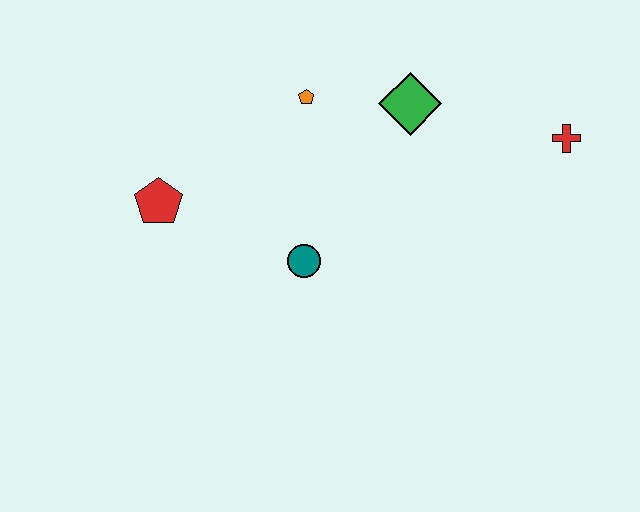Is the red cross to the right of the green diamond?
Yes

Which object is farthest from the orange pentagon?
The red cross is farthest from the orange pentagon.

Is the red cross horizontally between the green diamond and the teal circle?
No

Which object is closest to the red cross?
The green diamond is closest to the red cross.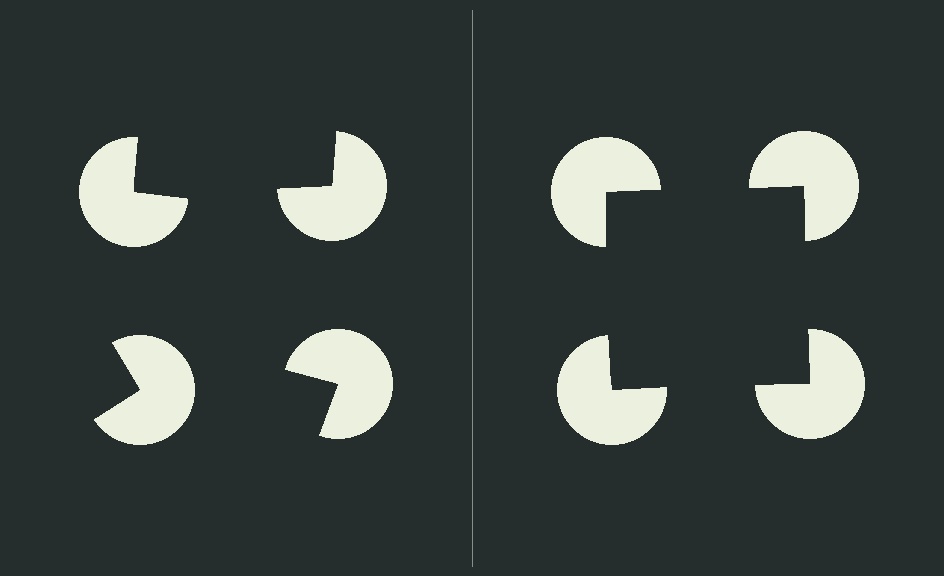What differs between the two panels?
The pac-man discs are positioned identically on both sides; only the wedge orientations differ. On the right they align to a square; on the left they are misaligned.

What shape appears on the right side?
An illusory square.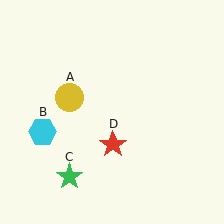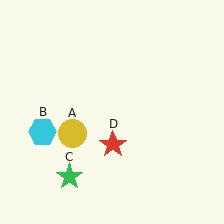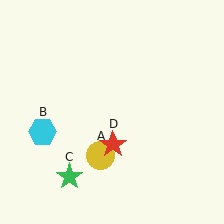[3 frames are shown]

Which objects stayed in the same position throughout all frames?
Cyan hexagon (object B) and green star (object C) and red star (object D) remained stationary.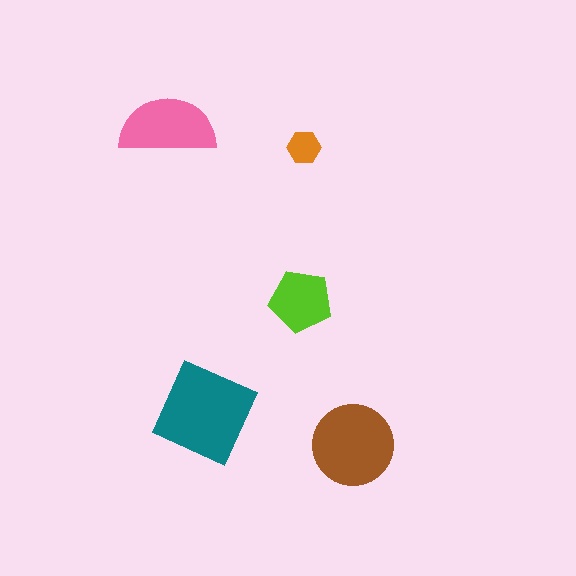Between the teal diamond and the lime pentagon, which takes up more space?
The teal diamond.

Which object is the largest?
The teal diamond.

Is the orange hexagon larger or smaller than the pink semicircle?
Smaller.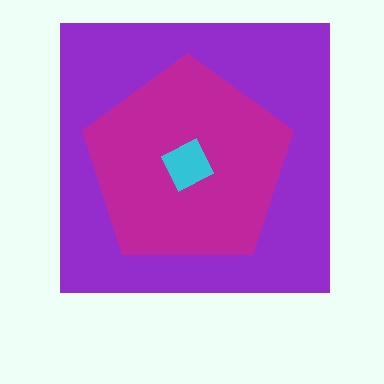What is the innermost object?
The cyan diamond.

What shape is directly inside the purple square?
The magenta pentagon.